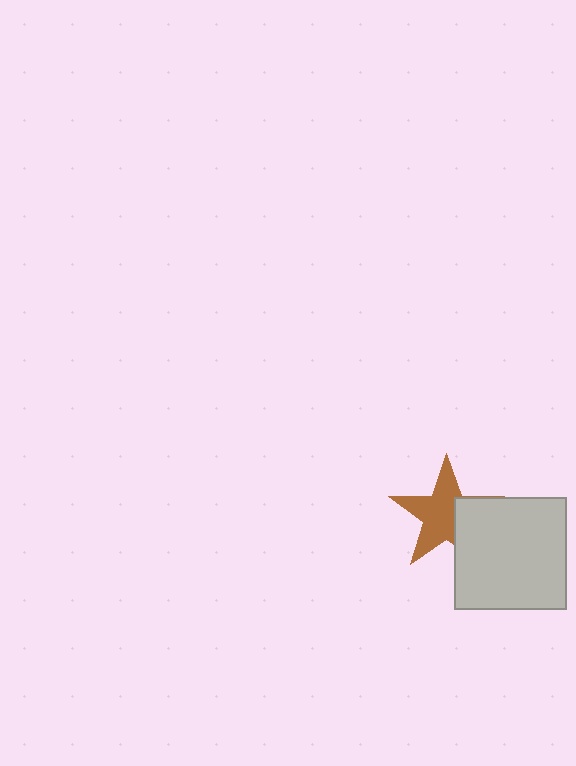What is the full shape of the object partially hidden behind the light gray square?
The partially hidden object is a brown star.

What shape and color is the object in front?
The object in front is a light gray square.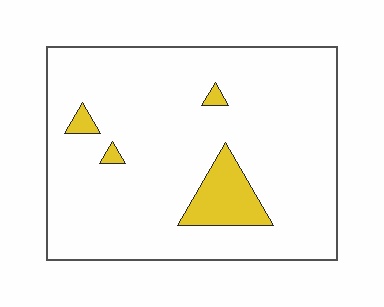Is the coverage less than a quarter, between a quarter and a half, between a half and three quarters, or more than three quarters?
Less than a quarter.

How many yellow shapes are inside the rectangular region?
4.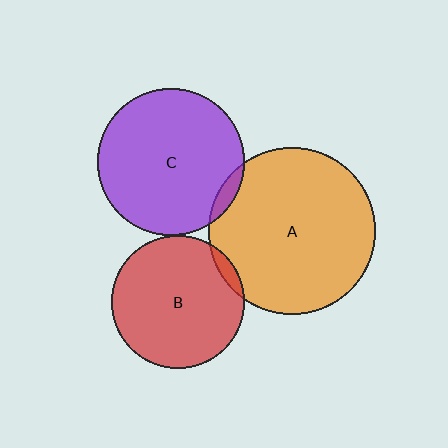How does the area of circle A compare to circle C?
Approximately 1.3 times.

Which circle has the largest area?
Circle A (orange).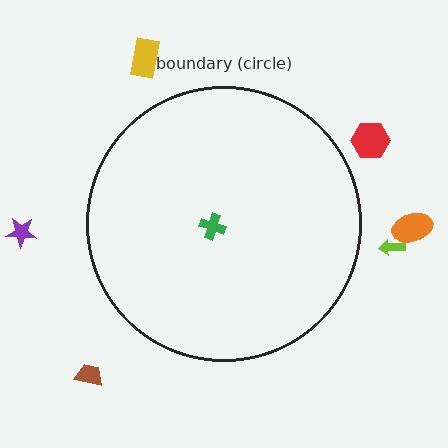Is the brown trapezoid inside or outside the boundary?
Outside.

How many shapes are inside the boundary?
1 inside, 6 outside.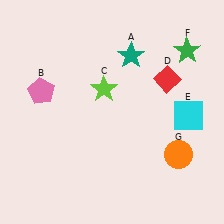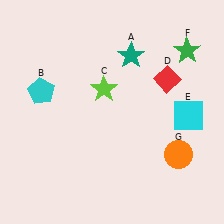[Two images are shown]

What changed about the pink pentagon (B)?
In Image 1, B is pink. In Image 2, it changed to cyan.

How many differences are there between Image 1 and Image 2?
There is 1 difference between the two images.